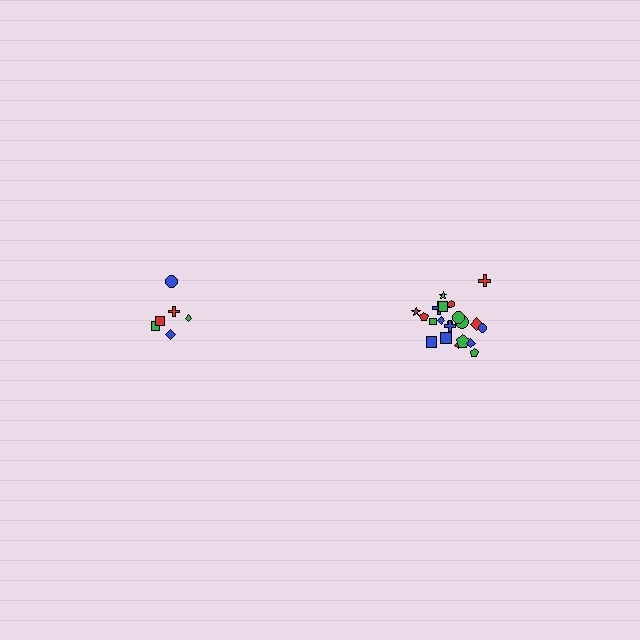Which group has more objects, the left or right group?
The right group.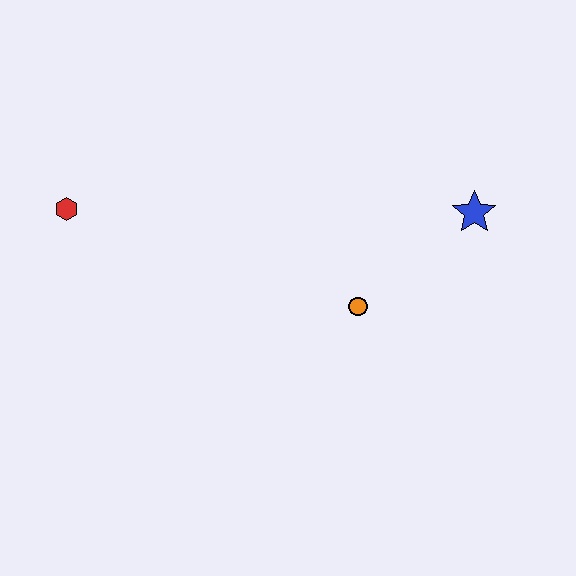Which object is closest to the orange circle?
The blue star is closest to the orange circle.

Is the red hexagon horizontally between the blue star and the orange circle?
No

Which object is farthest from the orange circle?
The red hexagon is farthest from the orange circle.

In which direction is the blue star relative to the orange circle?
The blue star is to the right of the orange circle.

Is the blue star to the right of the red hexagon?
Yes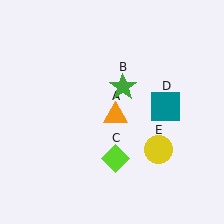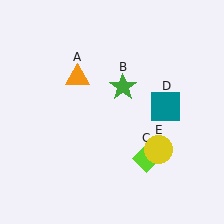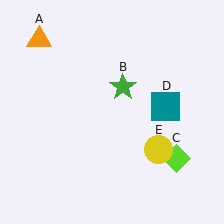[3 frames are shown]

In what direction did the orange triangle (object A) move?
The orange triangle (object A) moved up and to the left.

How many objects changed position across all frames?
2 objects changed position: orange triangle (object A), lime diamond (object C).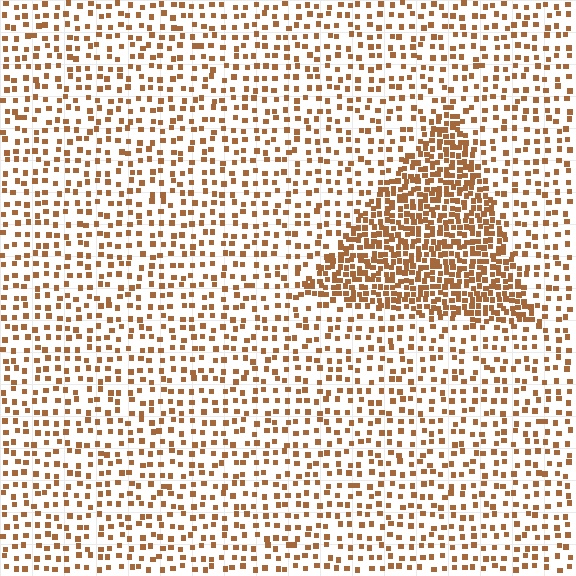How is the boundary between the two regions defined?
The boundary is defined by a change in element density (approximately 2.5x ratio). All elements are the same color, size, and shape.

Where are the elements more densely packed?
The elements are more densely packed inside the triangle boundary.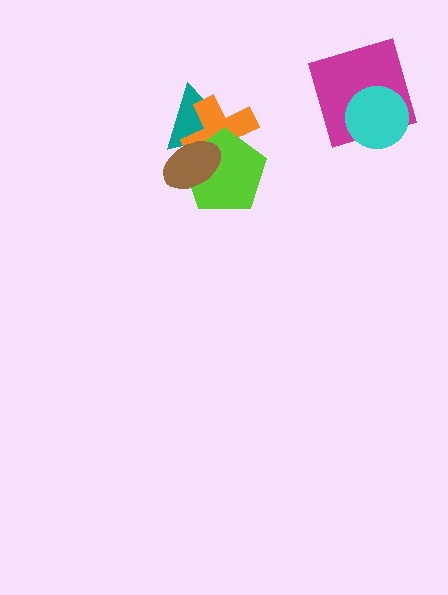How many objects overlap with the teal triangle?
3 objects overlap with the teal triangle.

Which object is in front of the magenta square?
The cyan circle is in front of the magenta square.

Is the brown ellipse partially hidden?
No, no other shape covers it.